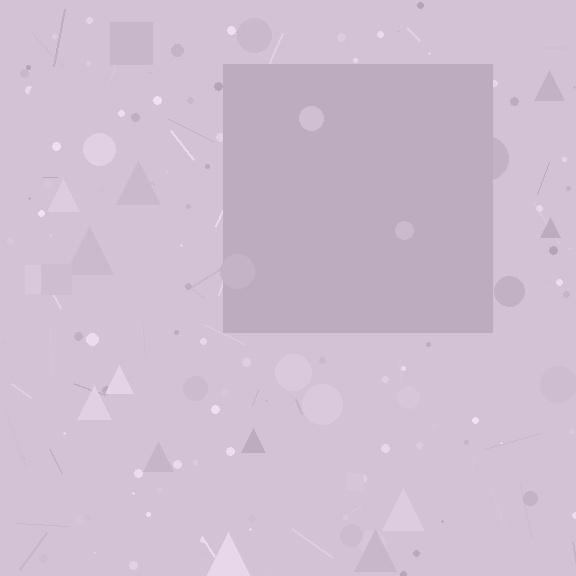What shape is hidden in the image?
A square is hidden in the image.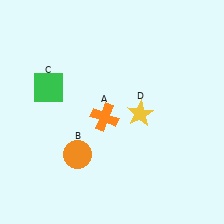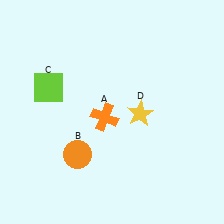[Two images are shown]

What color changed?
The square (C) changed from green in Image 1 to lime in Image 2.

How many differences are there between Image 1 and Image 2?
There is 1 difference between the two images.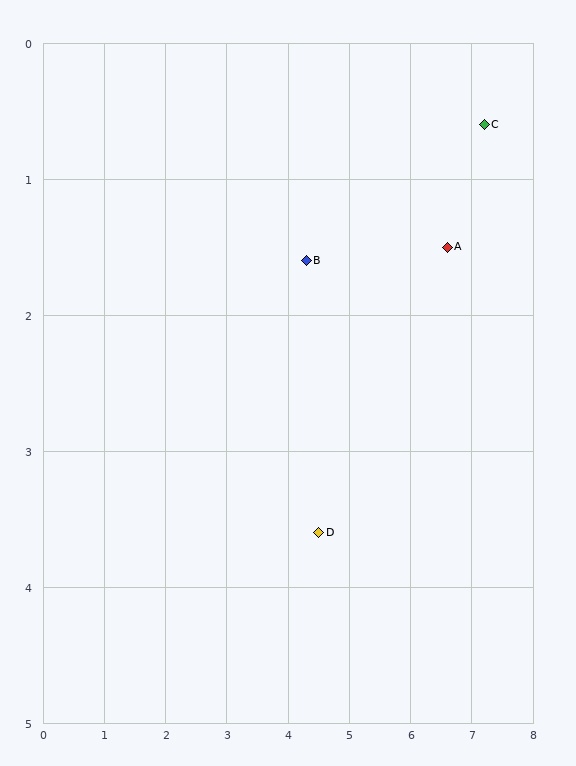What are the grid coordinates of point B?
Point B is at approximately (4.3, 1.6).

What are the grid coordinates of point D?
Point D is at approximately (4.5, 3.6).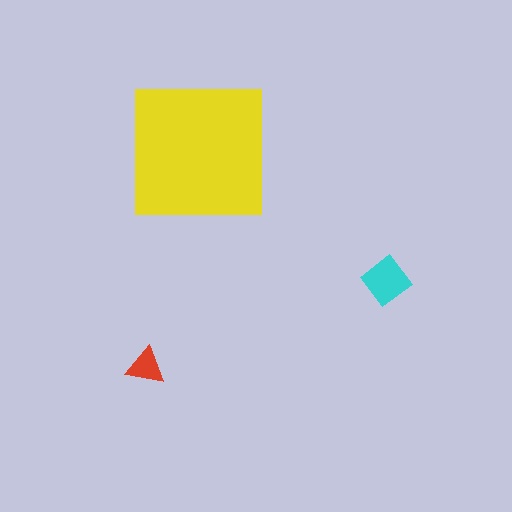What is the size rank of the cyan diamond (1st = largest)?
2nd.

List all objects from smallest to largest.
The red triangle, the cyan diamond, the yellow square.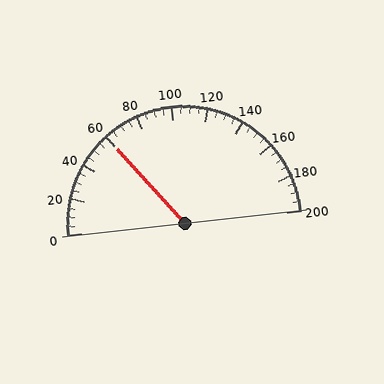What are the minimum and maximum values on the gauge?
The gauge ranges from 0 to 200.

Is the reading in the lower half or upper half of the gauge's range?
The reading is in the lower half of the range (0 to 200).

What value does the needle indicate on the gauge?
The needle indicates approximately 60.